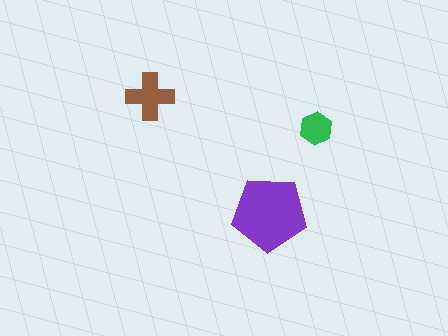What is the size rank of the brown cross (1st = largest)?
2nd.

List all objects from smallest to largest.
The green hexagon, the brown cross, the purple pentagon.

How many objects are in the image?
There are 3 objects in the image.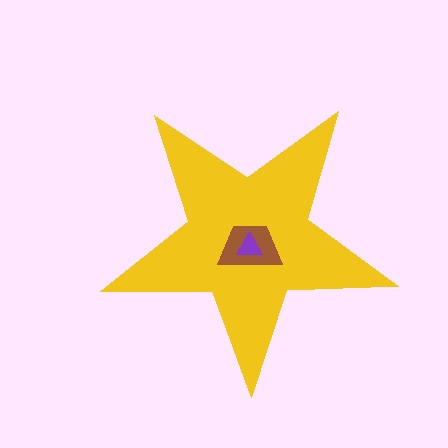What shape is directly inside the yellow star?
The brown trapezoid.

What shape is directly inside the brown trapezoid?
The purple triangle.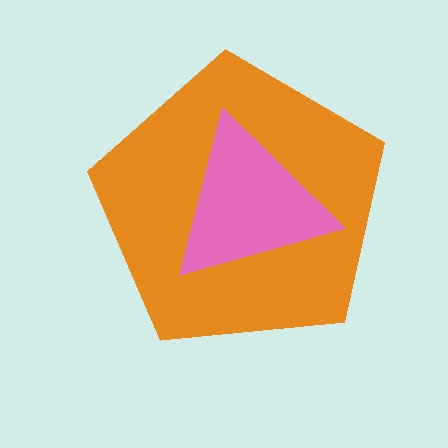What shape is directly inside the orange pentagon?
The pink triangle.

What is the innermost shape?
The pink triangle.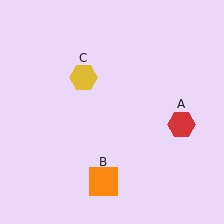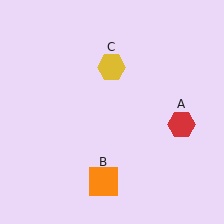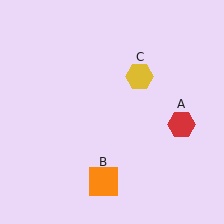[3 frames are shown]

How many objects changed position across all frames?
1 object changed position: yellow hexagon (object C).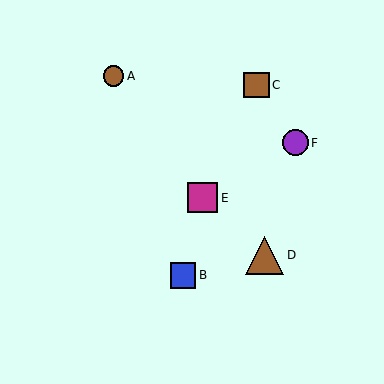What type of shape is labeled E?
Shape E is a magenta square.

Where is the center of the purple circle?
The center of the purple circle is at (295, 143).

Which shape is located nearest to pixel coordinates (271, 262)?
The brown triangle (labeled D) at (265, 255) is nearest to that location.